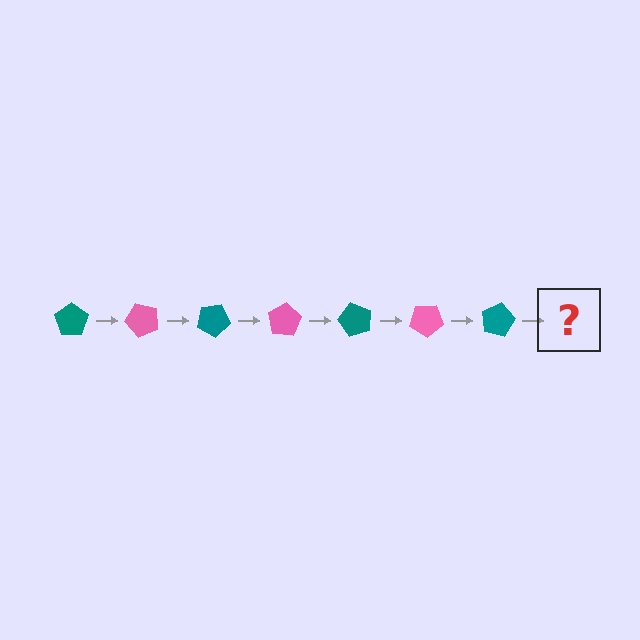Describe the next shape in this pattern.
It should be a pink pentagon, rotated 350 degrees from the start.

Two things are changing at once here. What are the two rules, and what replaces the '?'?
The two rules are that it rotates 50 degrees each step and the color cycles through teal and pink. The '?' should be a pink pentagon, rotated 350 degrees from the start.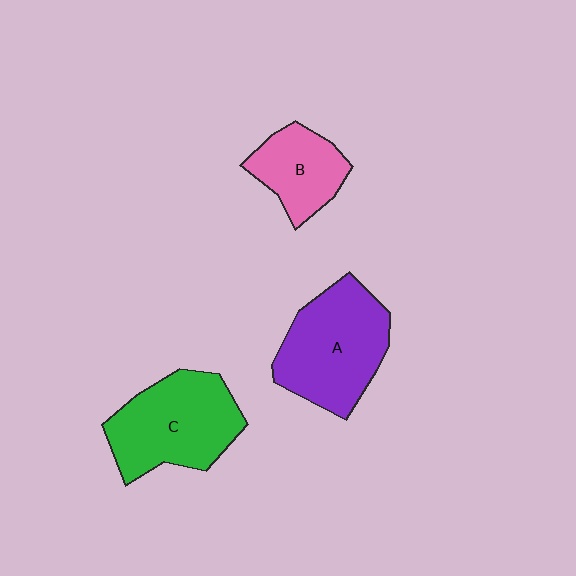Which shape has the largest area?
Shape A (purple).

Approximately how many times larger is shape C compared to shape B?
Approximately 1.6 times.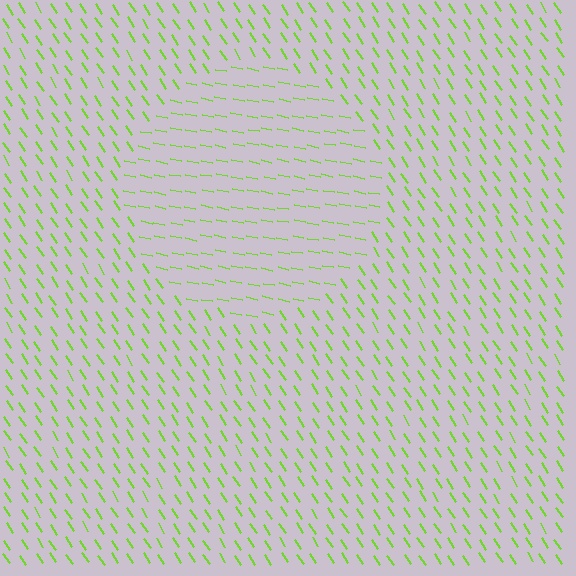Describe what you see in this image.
The image is filled with small lime line segments. A circle region in the image has lines oriented differently from the surrounding lines, creating a visible texture boundary.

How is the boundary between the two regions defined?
The boundary is defined purely by a change in line orientation (approximately 45 degrees difference). All lines are the same color and thickness.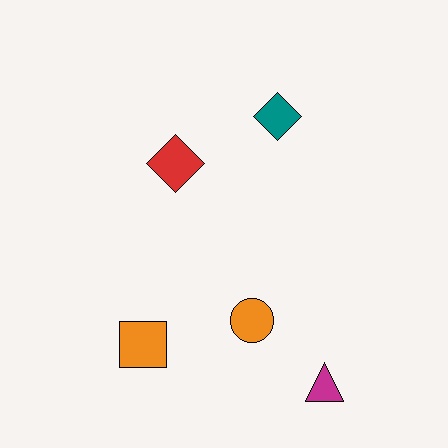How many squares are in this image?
There is 1 square.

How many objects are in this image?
There are 5 objects.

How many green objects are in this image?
There are no green objects.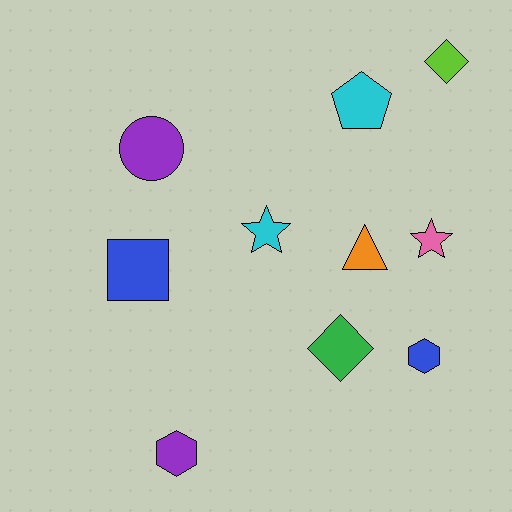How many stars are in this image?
There are 2 stars.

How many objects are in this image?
There are 10 objects.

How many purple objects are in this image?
There are 2 purple objects.